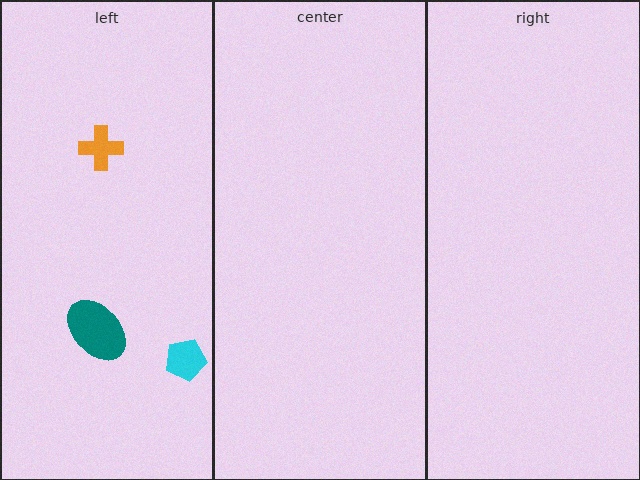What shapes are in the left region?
The teal ellipse, the cyan pentagon, the orange cross.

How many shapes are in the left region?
3.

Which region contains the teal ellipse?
The left region.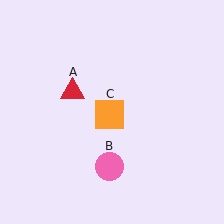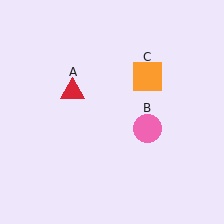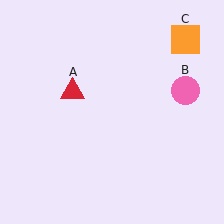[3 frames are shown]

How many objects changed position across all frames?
2 objects changed position: pink circle (object B), orange square (object C).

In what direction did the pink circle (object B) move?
The pink circle (object B) moved up and to the right.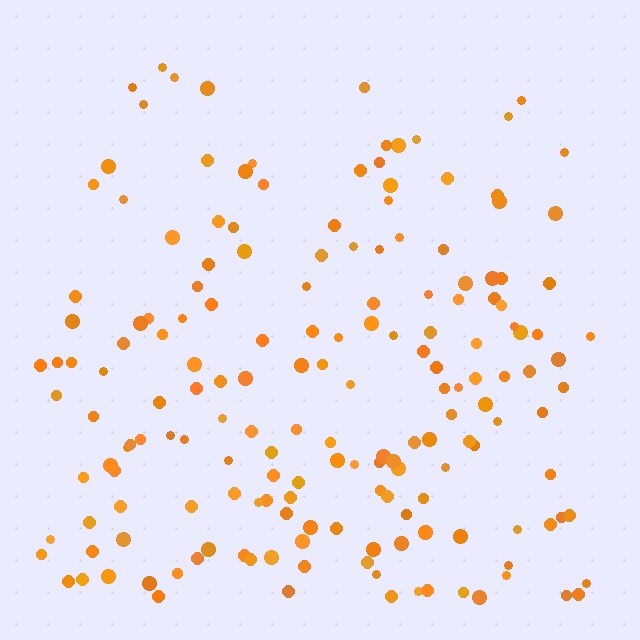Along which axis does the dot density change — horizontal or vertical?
Vertical.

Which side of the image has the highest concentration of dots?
The bottom.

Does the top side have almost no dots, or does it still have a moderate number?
Still a moderate number, just noticeably fewer than the bottom.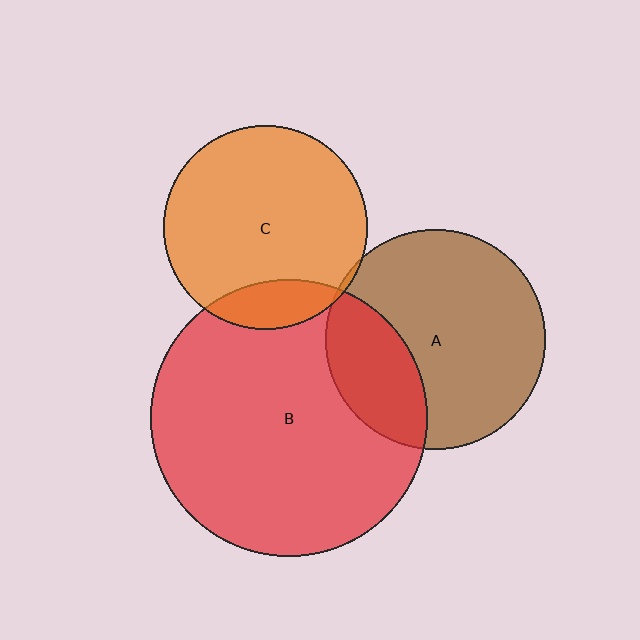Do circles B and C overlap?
Yes.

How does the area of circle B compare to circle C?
Approximately 1.8 times.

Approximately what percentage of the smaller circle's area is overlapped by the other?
Approximately 15%.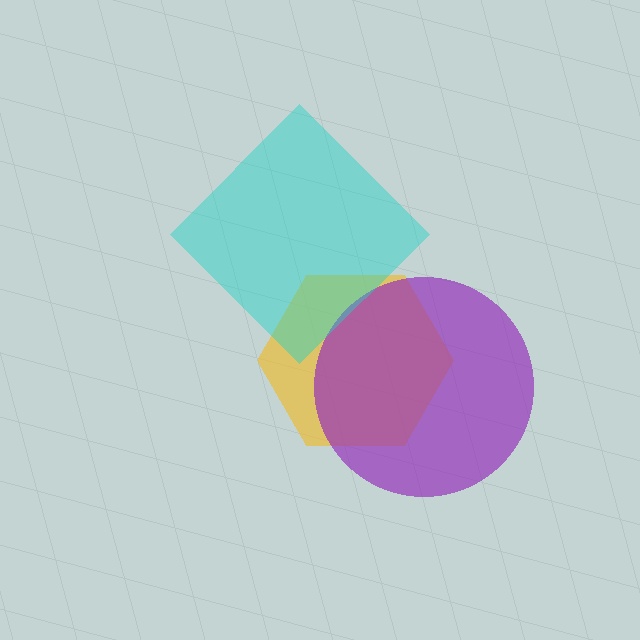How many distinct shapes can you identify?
There are 3 distinct shapes: a yellow hexagon, a purple circle, a cyan diamond.